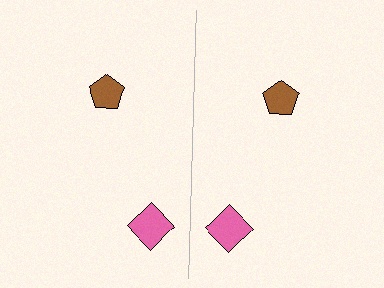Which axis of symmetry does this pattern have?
The pattern has a vertical axis of symmetry running through the center of the image.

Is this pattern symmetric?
Yes, this pattern has bilateral (reflection) symmetry.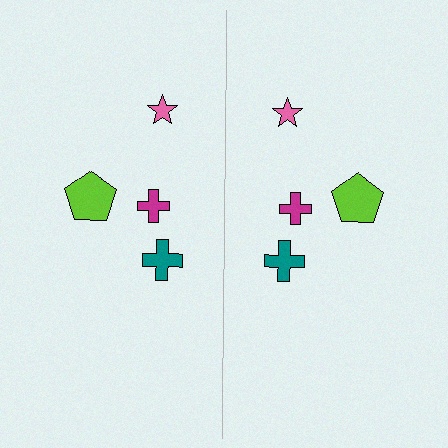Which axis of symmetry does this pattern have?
The pattern has a vertical axis of symmetry running through the center of the image.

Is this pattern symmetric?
Yes, this pattern has bilateral (reflection) symmetry.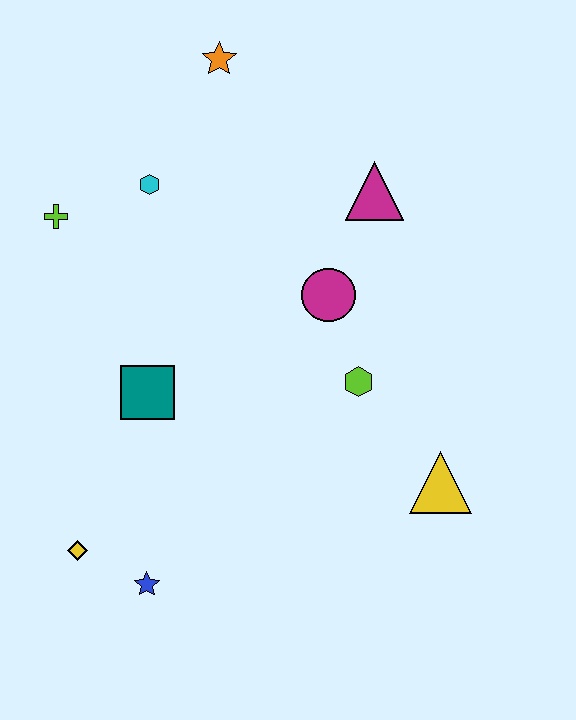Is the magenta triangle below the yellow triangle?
No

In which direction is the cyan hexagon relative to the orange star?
The cyan hexagon is below the orange star.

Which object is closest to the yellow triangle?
The lime hexagon is closest to the yellow triangle.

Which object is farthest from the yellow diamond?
The orange star is farthest from the yellow diamond.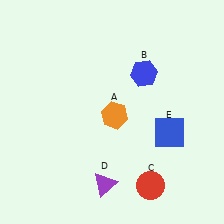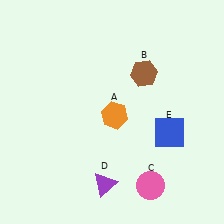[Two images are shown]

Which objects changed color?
B changed from blue to brown. C changed from red to pink.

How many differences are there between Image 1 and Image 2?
There are 2 differences between the two images.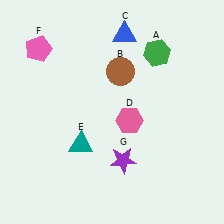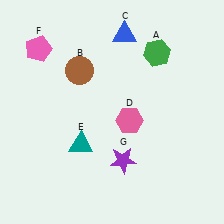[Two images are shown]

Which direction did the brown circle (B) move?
The brown circle (B) moved left.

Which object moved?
The brown circle (B) moved left.